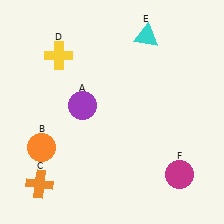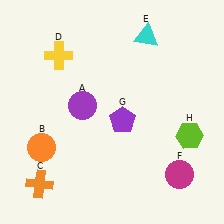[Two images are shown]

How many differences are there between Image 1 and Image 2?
There are 2 differences between the two images.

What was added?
A purple pentagon (G), a lime hexagon (H) were added in Image 2.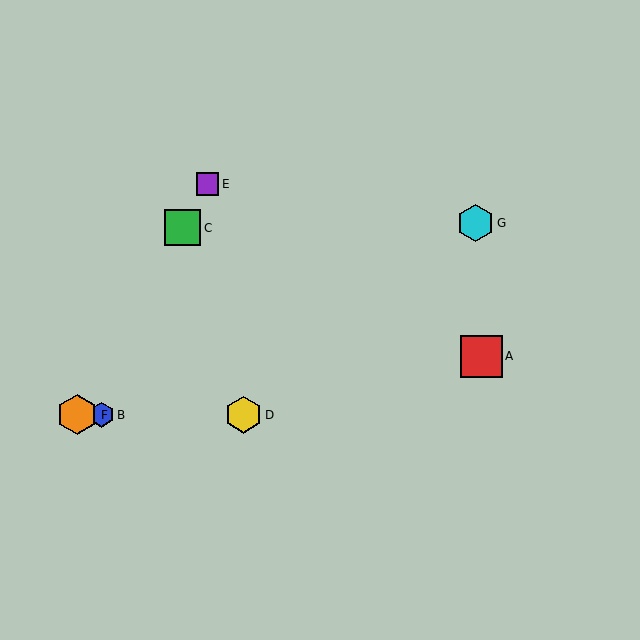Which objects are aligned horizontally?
Objects B, D, F are aligned horizontally.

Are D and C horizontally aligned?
No, D is at y≈415 and C is at y≈228.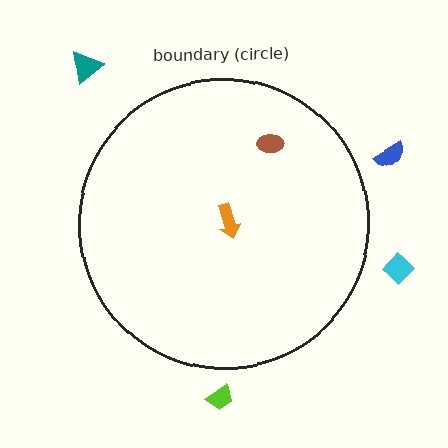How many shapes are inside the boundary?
2 inside, 4 outside.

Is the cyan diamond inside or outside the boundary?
Outside.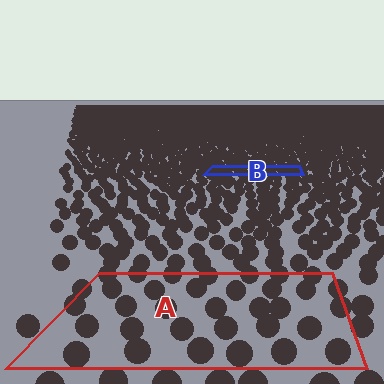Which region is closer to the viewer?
Region A is closer. The texture elements there are larger and more spread out.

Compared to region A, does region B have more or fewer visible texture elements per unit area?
Region B has more texture elements per unit area — they are packed more densely because it is farther away.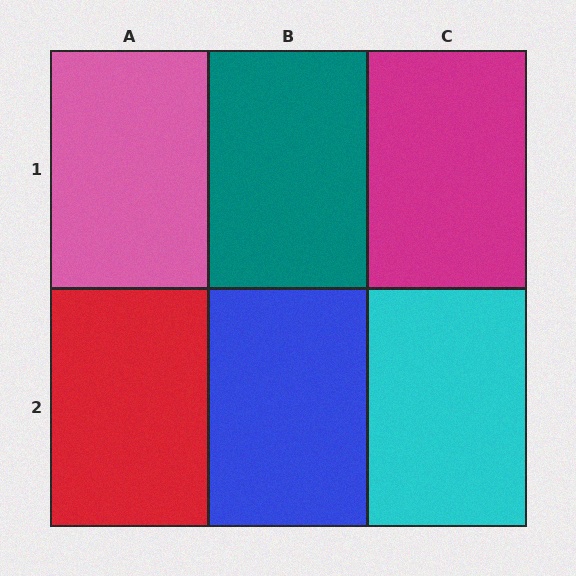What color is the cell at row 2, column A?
Red.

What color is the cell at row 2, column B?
Blue.